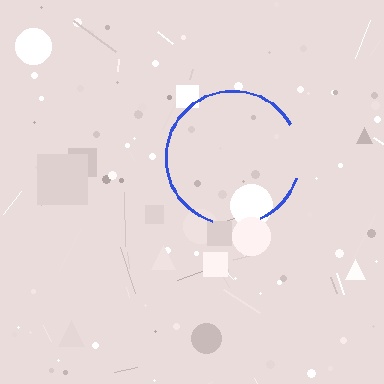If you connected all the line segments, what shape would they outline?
They would outline a circle.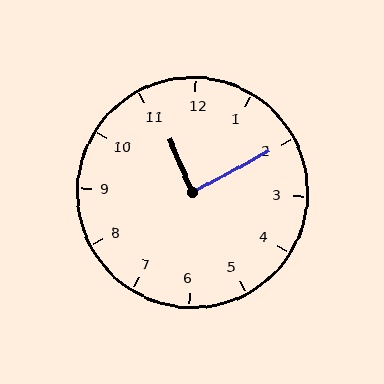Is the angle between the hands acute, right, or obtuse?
It is right.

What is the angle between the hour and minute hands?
Approximately 85 degrees.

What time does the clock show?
11:10.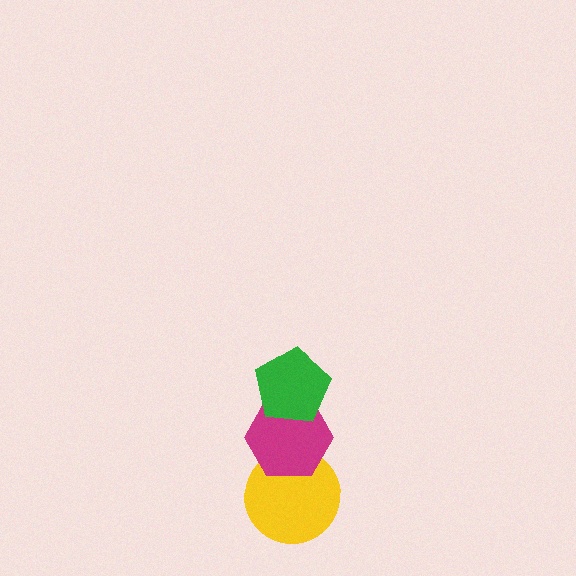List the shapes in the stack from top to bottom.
From top to bottom: the green pentagon, the magenta hexagon, the yellow circle.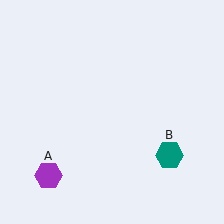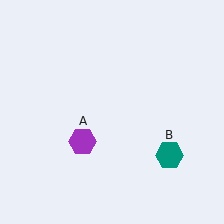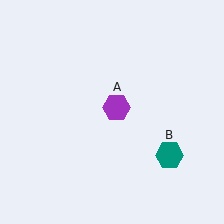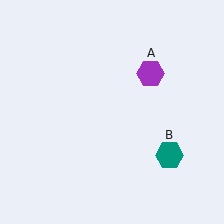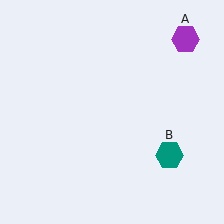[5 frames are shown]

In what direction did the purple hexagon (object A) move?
The purple hexagon (object A) moved up and to the right.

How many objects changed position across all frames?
1 object changed position: purple hexagon (object A).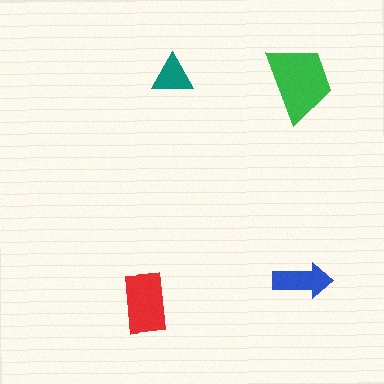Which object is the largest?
The green trapezoid.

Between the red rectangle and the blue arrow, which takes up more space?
The red rectangle.